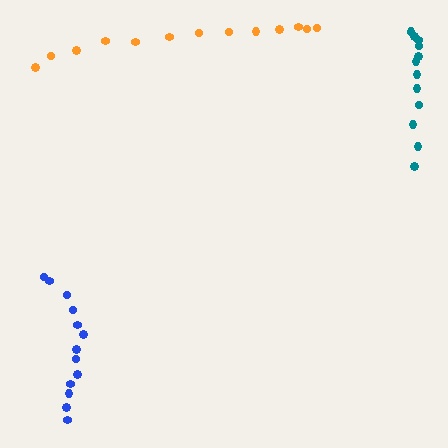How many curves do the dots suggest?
There are 3 distinct paths.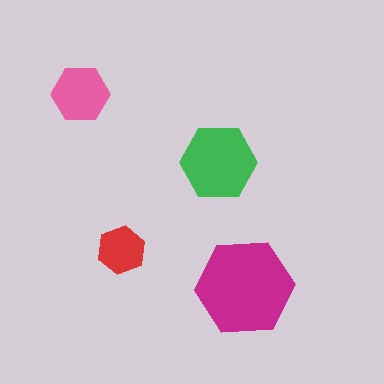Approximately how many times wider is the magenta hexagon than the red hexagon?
About 2 times wider.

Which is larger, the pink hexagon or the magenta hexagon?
The magenta one.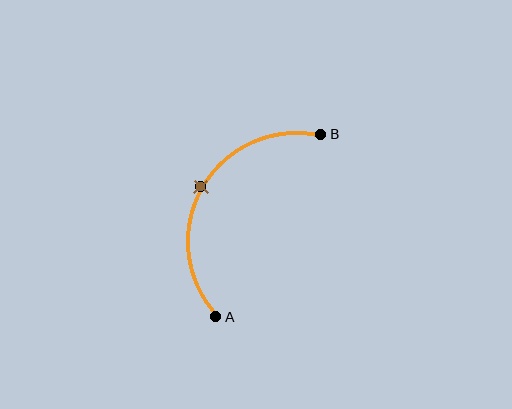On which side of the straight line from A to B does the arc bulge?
The arc bulges to the left of the straight line connecting A and B.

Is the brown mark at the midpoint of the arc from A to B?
Yes. The brown mark lies on the arc at equal arc-length from both A and B — it is the arc midpoint.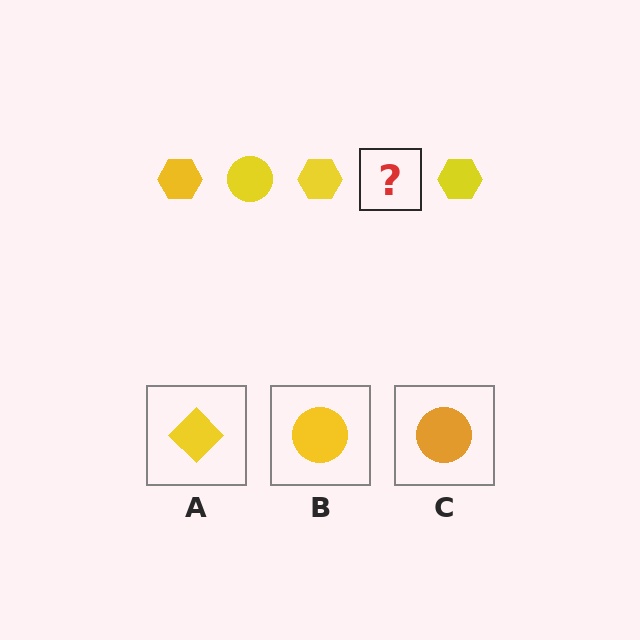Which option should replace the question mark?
Option B.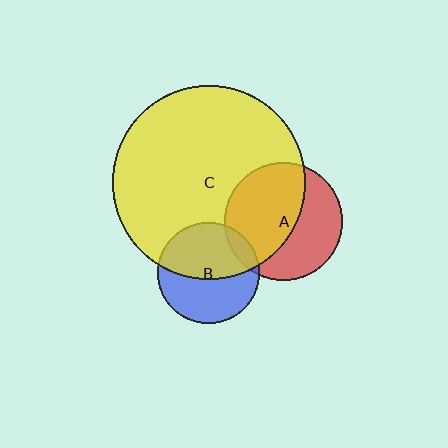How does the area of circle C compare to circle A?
Approximately 2.7 times.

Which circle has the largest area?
Circle C (yellow).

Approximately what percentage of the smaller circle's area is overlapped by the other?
Approximately 10%.